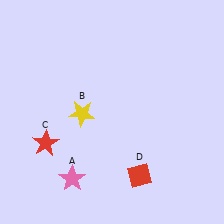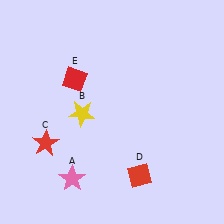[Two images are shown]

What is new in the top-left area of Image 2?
A red diamond (E) was added in the top-left area of Image 2.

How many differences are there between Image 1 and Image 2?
There is 1 difference between the two images.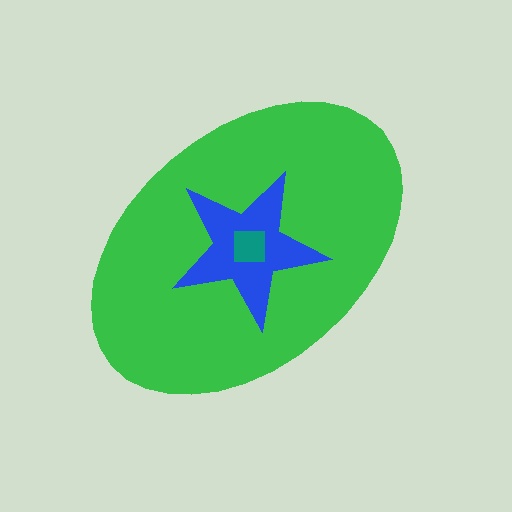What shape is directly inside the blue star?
The teal square.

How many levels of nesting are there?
3.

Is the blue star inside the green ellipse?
Yes.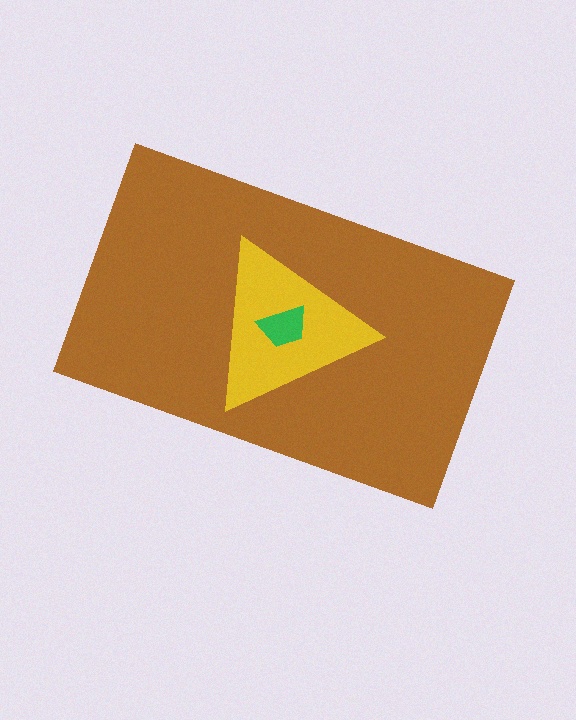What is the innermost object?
The green trapezoid.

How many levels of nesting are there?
3.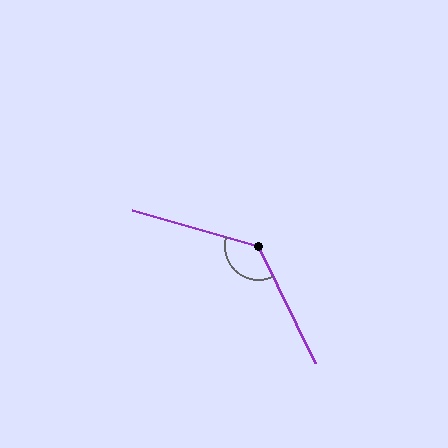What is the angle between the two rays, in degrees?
Approximately 132 degrees.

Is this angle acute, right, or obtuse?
It is obtuse.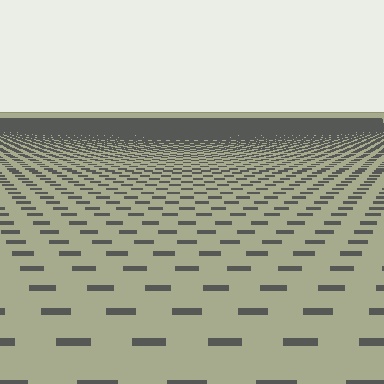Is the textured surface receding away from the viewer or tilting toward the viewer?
The surface is receding away from the viewer. Texture elements get smaller and denser toward the top.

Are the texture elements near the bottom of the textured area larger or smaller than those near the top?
Larger. Near the bottom, elements are closer to the viewer and appear at a bigger on-screen size.